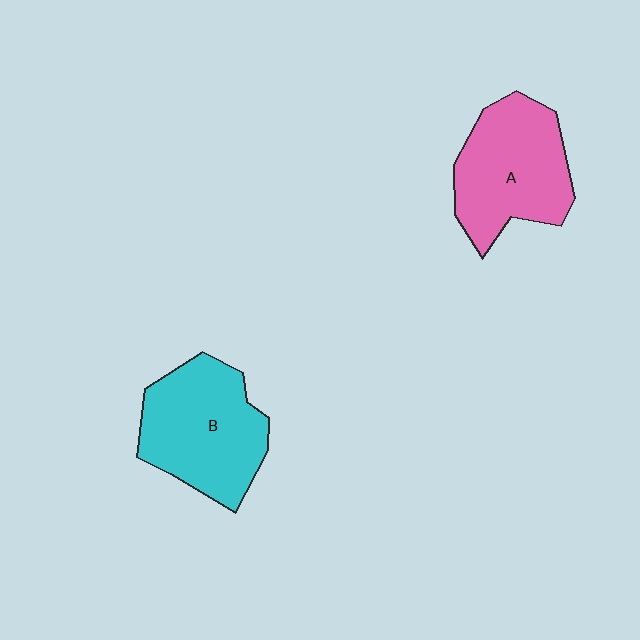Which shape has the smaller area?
Shape A (pink).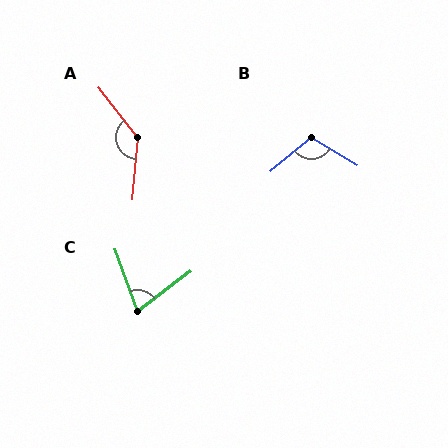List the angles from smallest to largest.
C (72°), B (109°), A (137°).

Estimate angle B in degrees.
Approximately 109 degrees.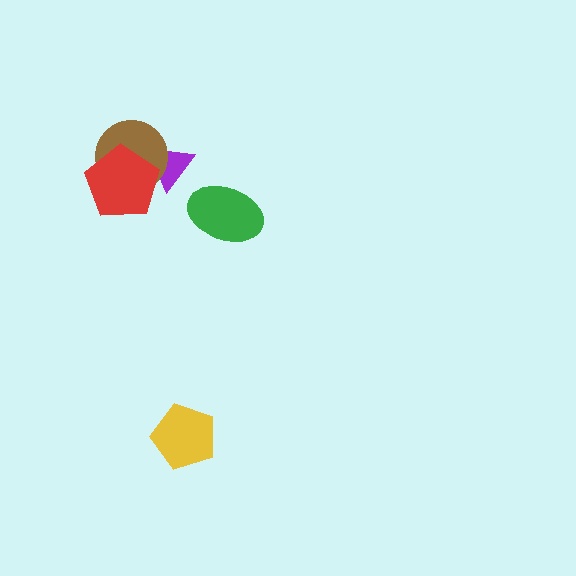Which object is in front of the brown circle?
The red pentagon is in front of the brown circle.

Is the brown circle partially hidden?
Yes, it is partially covered by another shape.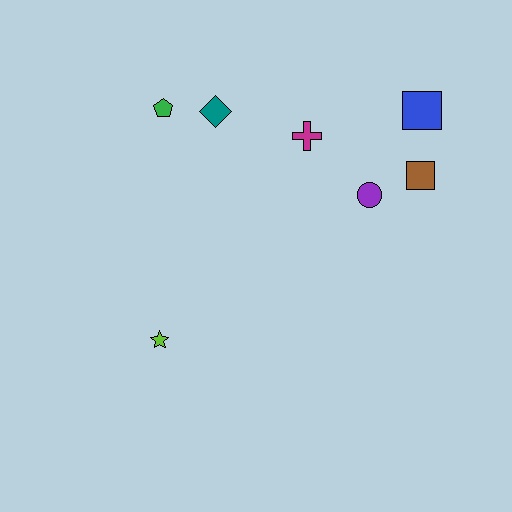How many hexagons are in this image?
There are no hexagons.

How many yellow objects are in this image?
There are no yellow objects.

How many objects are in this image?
There are 7 objects.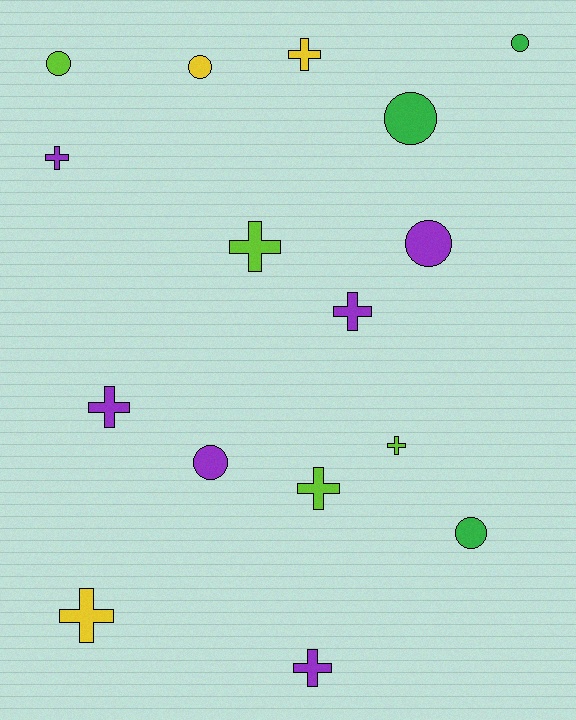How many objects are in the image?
There are 16 objects.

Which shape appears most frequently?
Cross, with 9 objects.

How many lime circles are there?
There is 1 lime circle.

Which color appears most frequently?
Purple, with 6 objects.